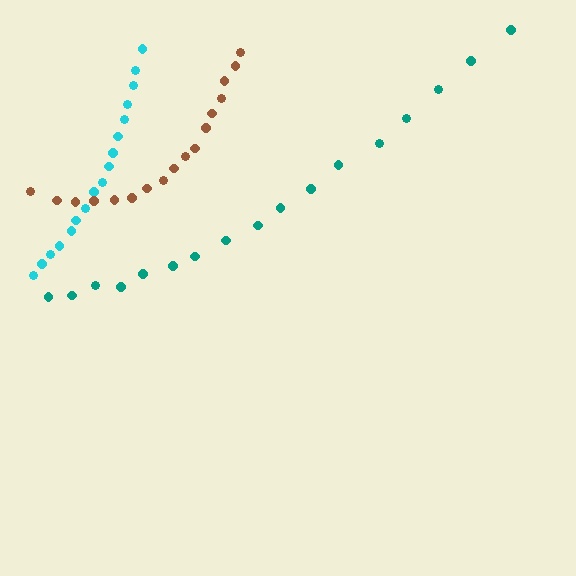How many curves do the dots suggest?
There are 3 distinct paths.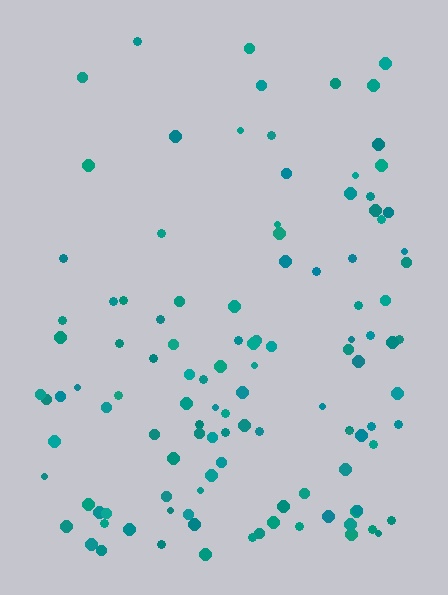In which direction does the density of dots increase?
From top to bottom, with the bottom side densest.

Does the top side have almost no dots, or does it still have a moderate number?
Still a moderate number, just noticeably fewer than the bottom.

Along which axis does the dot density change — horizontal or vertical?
Vertical.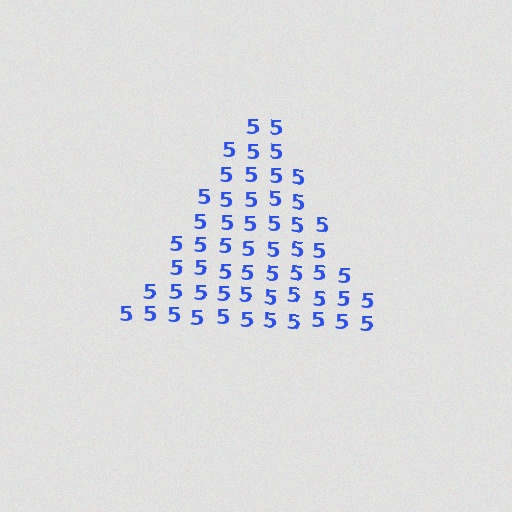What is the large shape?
The large shape is a triangle.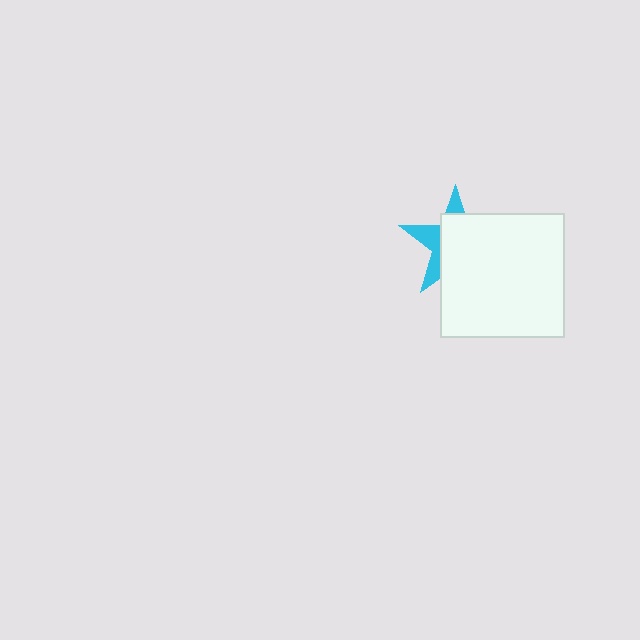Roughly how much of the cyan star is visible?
A small part of it is visible (roughly 33%).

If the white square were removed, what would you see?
You would see the complete cyan star.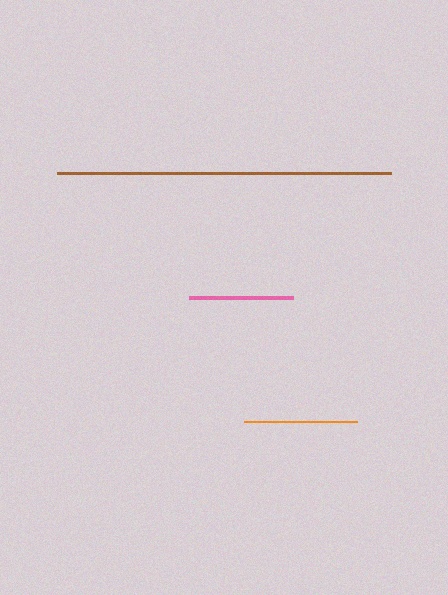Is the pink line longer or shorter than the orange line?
The orange line is longer than the pink line.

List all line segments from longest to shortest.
From longest to shortest: brown, orange, pink.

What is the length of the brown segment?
The brown segment is approximately 334 pixels long.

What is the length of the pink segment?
The pink segment is approximately 104 pixels long.